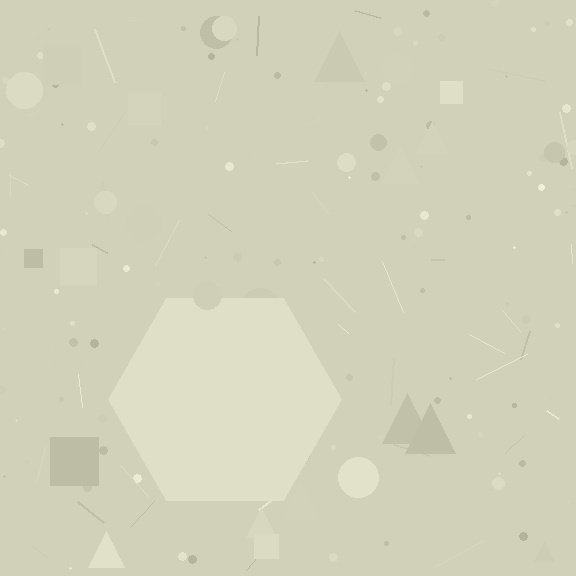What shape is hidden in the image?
A hexagon is hidden in the image.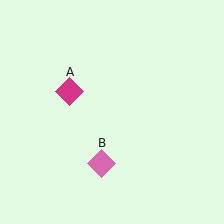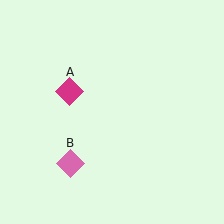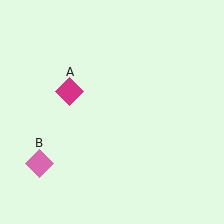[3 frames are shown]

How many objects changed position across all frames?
1 object changed position: pink diamond (object B).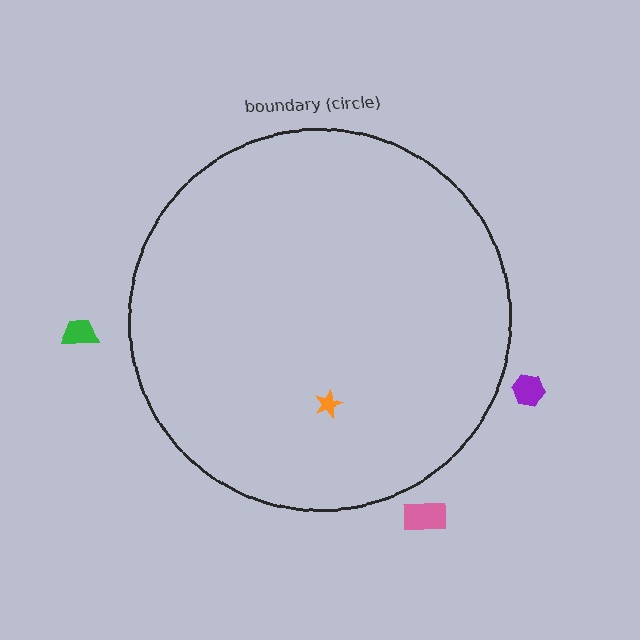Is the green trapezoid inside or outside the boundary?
Outside.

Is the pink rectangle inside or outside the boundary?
Outside.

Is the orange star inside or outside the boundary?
Inside.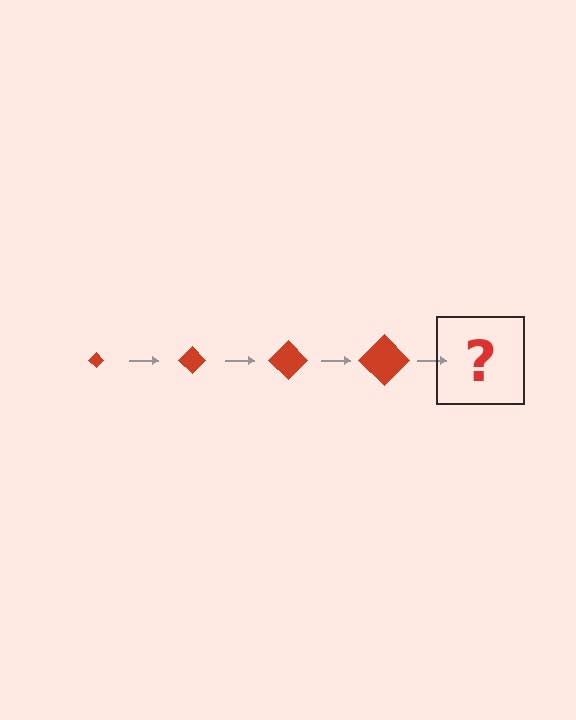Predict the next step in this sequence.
The next step is a red diamond, larger than the previous one.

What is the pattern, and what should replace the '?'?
The pattern is that the diamond gets progressively larger each step. The '?' should be a red diamond, larger than the previous one.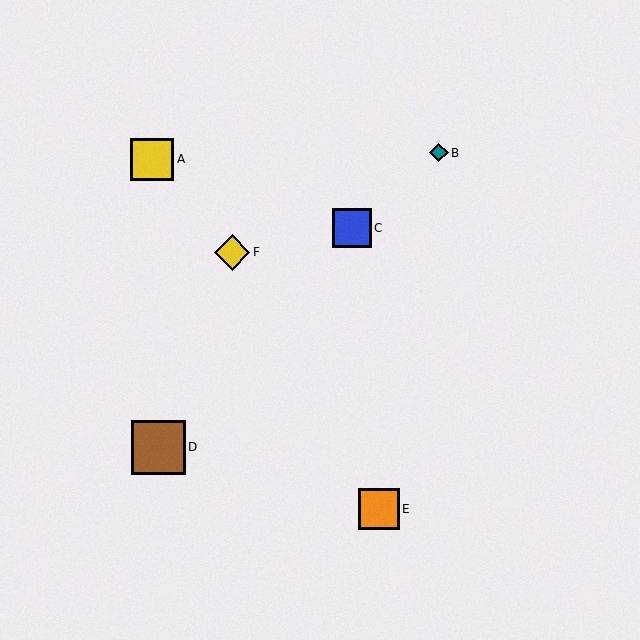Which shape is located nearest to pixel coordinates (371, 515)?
The orange square (labeled E) at (379, 509) is nearest to that location.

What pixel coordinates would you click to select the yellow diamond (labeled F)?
Click at (232, 252) to select the yellow diamond F.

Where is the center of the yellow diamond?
The center of the yellow diamond is at (232, 252).